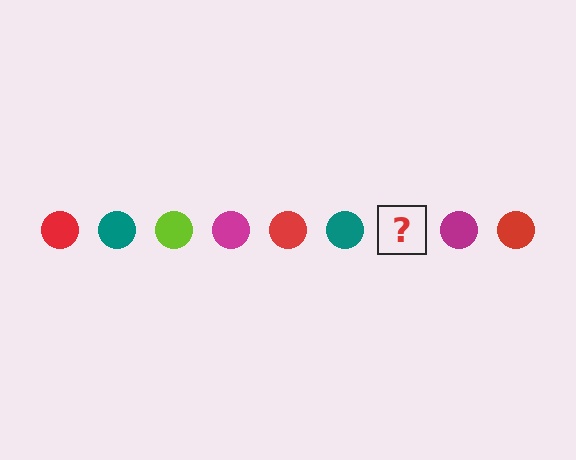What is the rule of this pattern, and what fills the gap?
The rule is that the pattern cycles through red, teal, lime, magenta circles. The gap should be filled with a lime circle.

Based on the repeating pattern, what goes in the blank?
The blank should be a lime circle.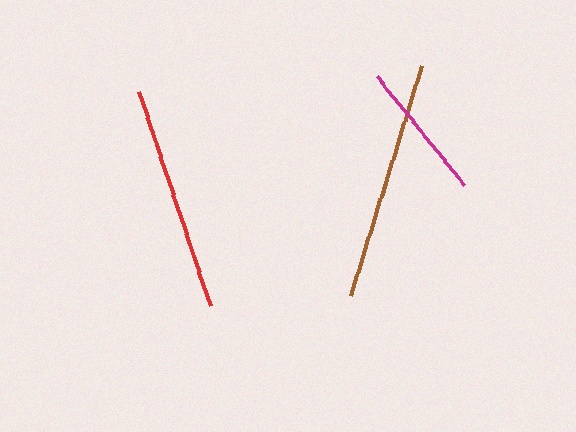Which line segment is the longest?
The brown line is the longest at approximately 240 pixels.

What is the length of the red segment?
The red segment is approximately 226 pixels long.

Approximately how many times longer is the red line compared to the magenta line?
The red line is approximately 1.6 times the length of the magenta line.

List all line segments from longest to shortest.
From longest to shortest: brown, red, magenta.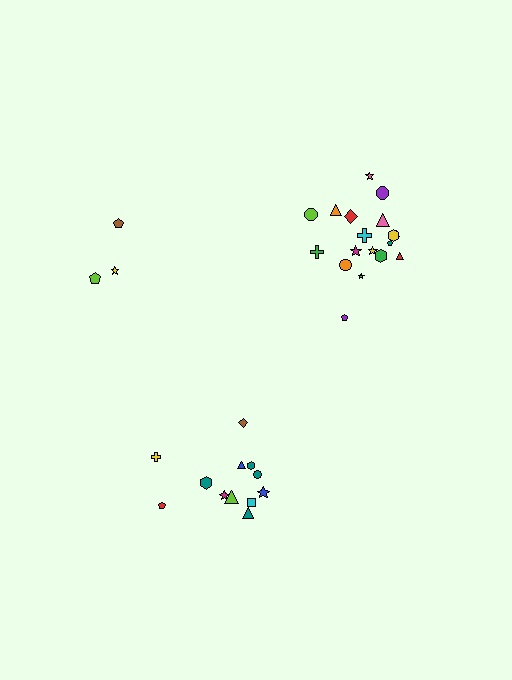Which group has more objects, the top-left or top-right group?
The top-right group.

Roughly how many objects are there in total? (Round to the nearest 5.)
Roughly 35 objects in total.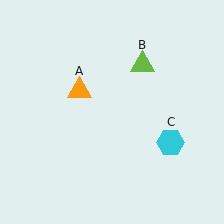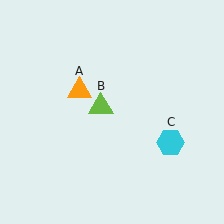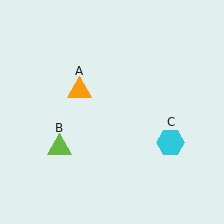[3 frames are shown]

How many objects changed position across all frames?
1 object changed position: lime triangle (object B).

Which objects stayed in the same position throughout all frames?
Orange triangle (object A) and cyan hexagon (object C) remained stationary.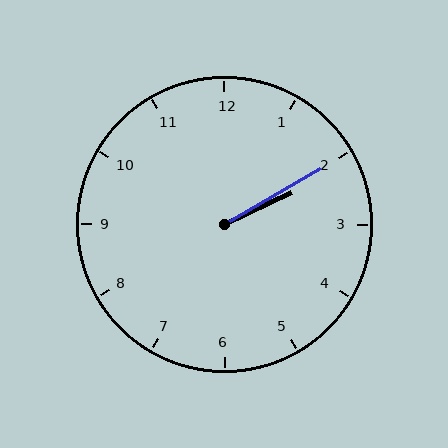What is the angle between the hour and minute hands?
Approximately 5 degrees.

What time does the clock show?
2:10.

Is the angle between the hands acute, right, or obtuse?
It is acute.